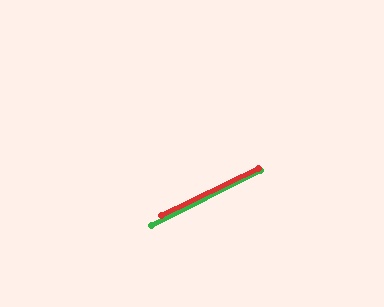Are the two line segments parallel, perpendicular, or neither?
Parallel — their directions differ by only 1.0°.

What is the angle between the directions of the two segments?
Approximately 1 degree.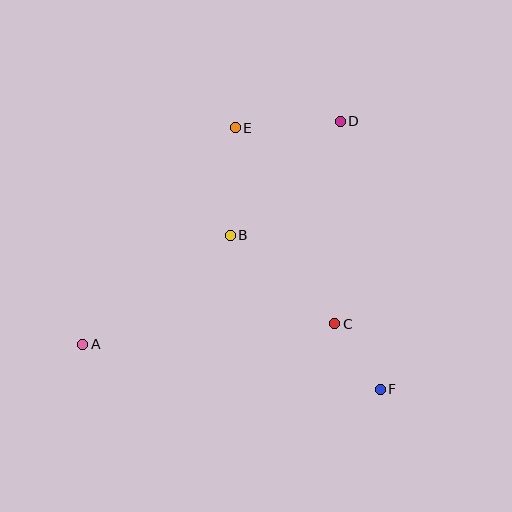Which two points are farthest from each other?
Points A and D are farthest from each other.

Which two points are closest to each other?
Points C and F are closest to each other.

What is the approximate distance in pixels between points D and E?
The distance between D and E is approximately 105 pixels.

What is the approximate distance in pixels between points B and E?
The distance between B and E is approximately 108 pixels.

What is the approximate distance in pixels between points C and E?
The distance between C and E is approximately 220 pixels.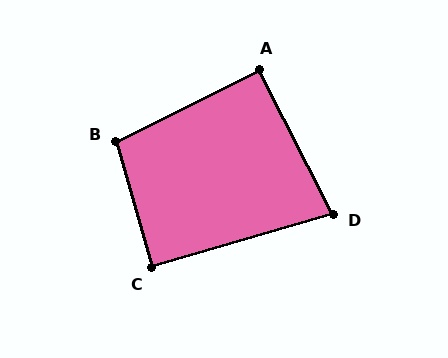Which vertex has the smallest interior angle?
D, at approximately 79 degrees.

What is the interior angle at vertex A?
Approximately 91 degrees (approximately right).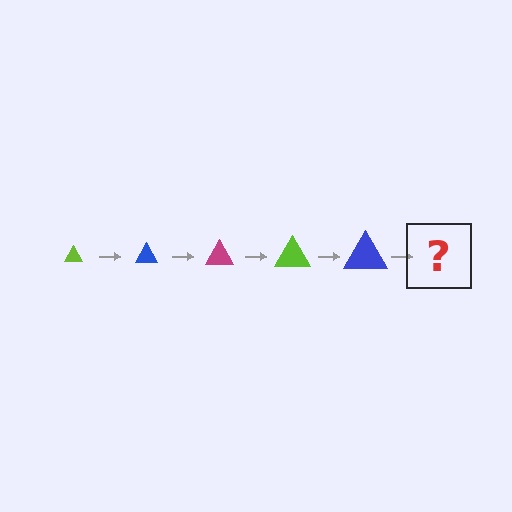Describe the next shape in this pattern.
It should be a magenta triangle, larger than the previous one.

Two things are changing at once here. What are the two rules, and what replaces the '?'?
The two rules are that the triangle grows larger each step and the color cycles through lime, blue, and magenta. The '?' should be a magenta triangle, larger than the previous one.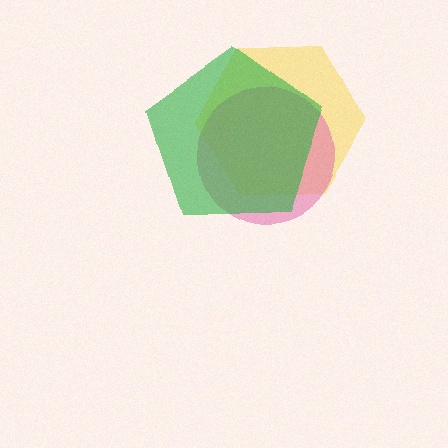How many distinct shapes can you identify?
There are 3 distinct shapes: a yellow hexagon, a pink circle, a green pentagon.